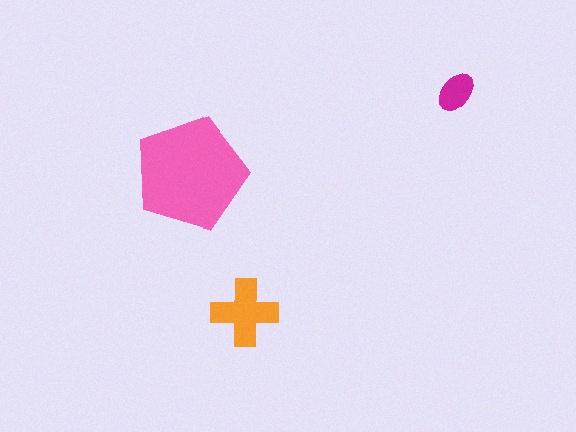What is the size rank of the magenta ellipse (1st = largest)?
3rd.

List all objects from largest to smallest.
The pink pentagon, the orange cross, the magenta ellipse.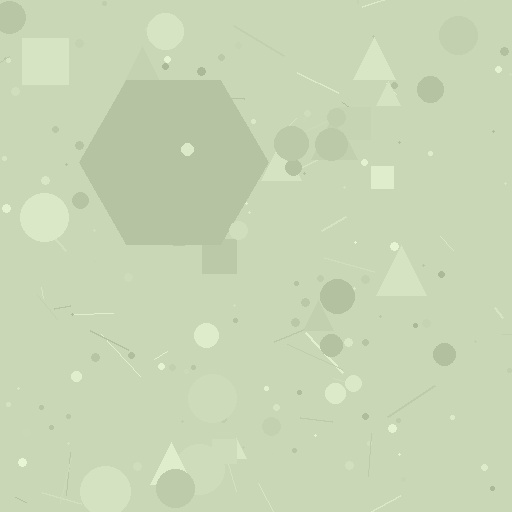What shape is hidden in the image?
A hexagon is hidden in the image.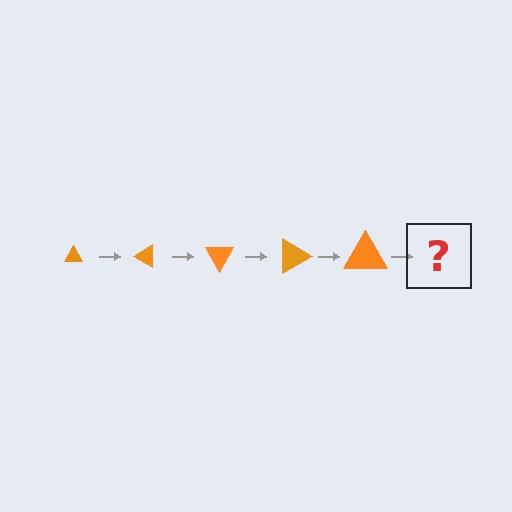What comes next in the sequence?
The next element should be a triangle, larger than the previous one and rotated 150 degrees from the start.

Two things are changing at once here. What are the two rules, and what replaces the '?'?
The two rules are that the triangle grows larger each step and it rotates 30 degrees each step. The '?' should be a triangle, larger than the previous one and rotated 150 degrees from the start.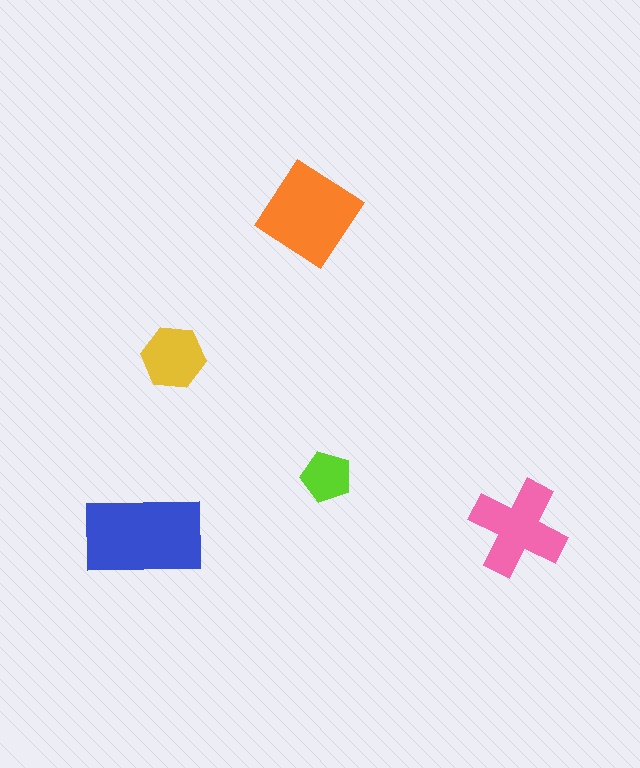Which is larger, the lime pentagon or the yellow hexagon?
The yellow hexagon.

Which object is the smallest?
The lime pentagon.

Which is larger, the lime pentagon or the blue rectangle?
The blue rectangle.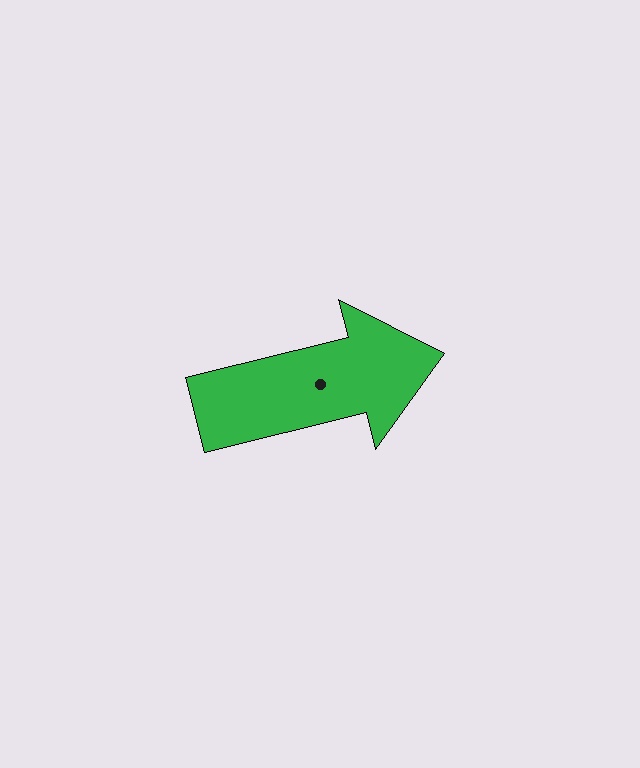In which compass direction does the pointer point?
East.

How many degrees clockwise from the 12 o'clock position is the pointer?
Approximately 76 degrees.